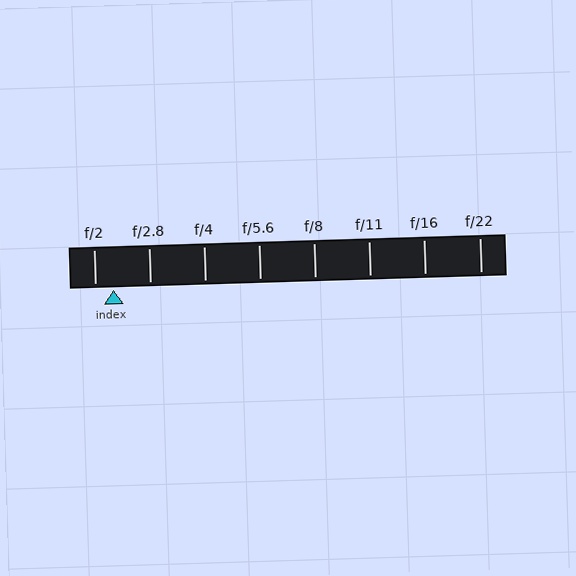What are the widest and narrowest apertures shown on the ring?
The widest aperture shown is f/2 and the narrowest is f/22.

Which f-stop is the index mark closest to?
The index mark is closest to f/2.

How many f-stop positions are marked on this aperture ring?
There are 8 f-stop positions marked.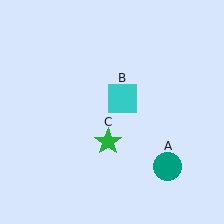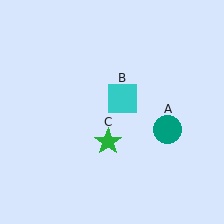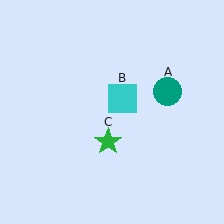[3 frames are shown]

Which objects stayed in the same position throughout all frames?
Cyan square (object B) and green star (object C) remained stationary.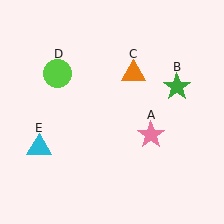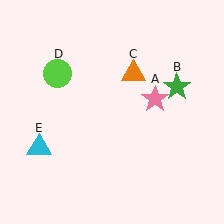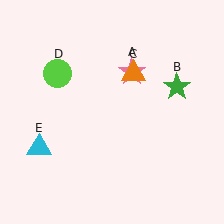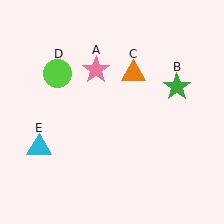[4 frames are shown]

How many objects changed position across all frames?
1 object changed position: pink star (object A).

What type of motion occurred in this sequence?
The pink star (object A) rotated counterclockwise around the center of the scene.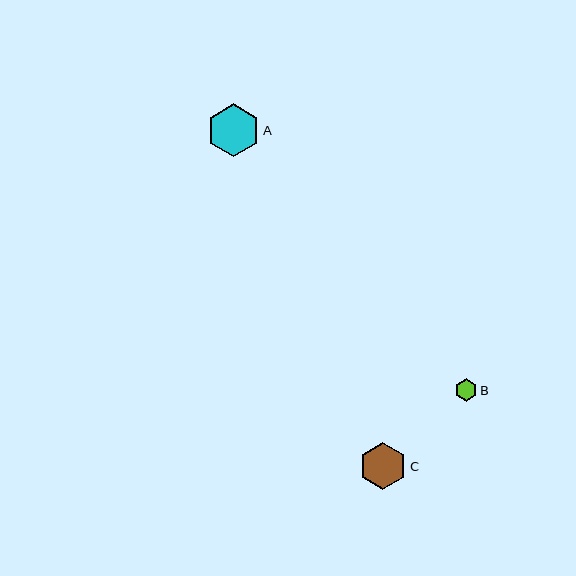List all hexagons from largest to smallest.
From largest to smallest: A, C, B.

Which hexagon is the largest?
Hexagon A is the largest with a size of approximately 53 pixels.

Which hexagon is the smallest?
Hexagon B is the smallest with a size of approximately 22 pixels.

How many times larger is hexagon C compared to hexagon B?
Hexagon C is approximately 2.1 times the size of hexagon B.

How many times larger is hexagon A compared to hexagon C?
Hexagon A is approximately 1.1 times the size of hexagon C.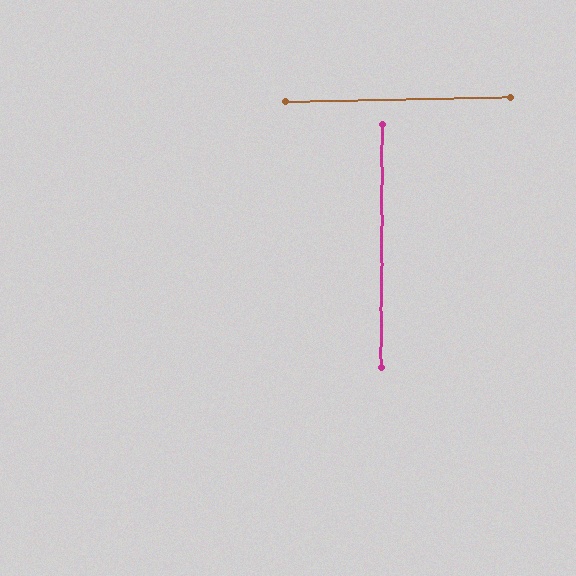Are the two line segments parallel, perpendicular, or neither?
Perpendicular — they meet at approximately 89°.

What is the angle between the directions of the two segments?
Approximately 89 degrees.